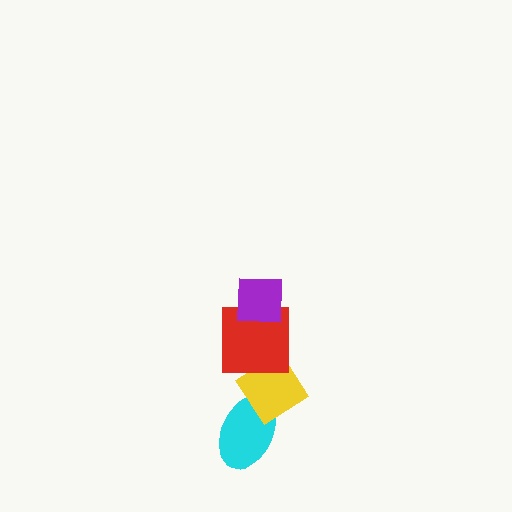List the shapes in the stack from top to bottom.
From top to bottom: the purple square, the red square, the yellow diamond, the cyan ellipse.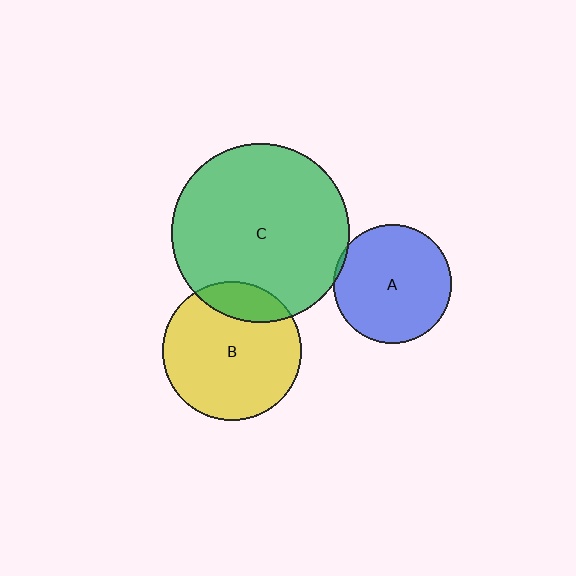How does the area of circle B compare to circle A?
Approximately 1.4 times.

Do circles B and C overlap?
Yes.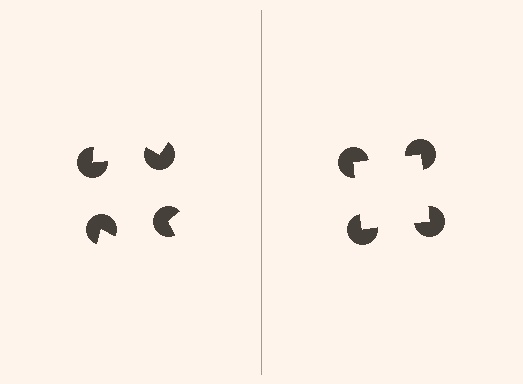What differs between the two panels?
The pac-man discs are positioned identically on both sides; only the wedge orientations differ. On the right they align to a square; on the left they are misaligned.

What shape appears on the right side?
An illusory square.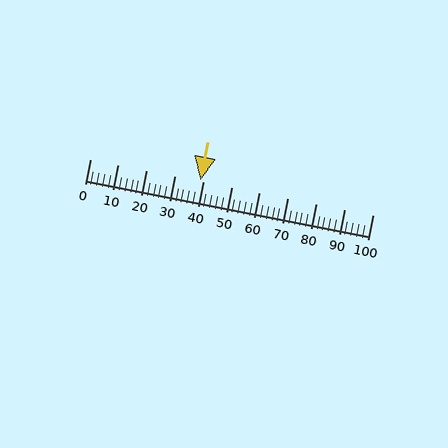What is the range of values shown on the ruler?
The ruler shows values from 0 to 100.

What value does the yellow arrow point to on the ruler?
The yellow arrow points to approximately 39.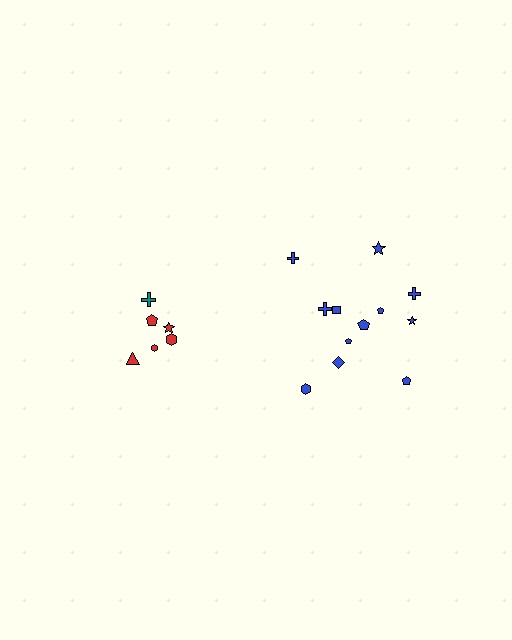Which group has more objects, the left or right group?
The right group.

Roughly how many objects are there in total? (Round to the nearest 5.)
Roughly 20 objects in total.